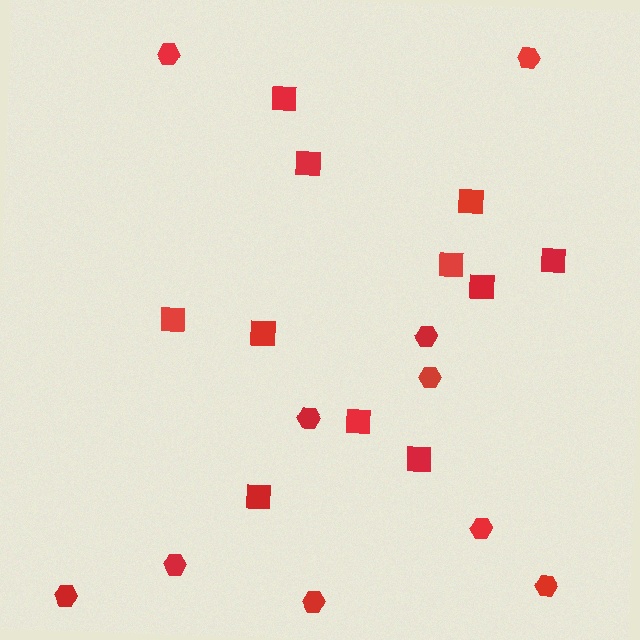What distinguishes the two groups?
There are 2 groups: one group of hexagons (10) and one group of squares (11).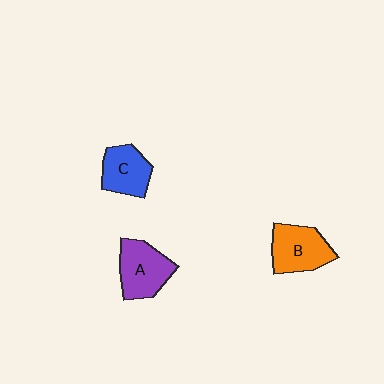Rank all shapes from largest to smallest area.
From largest to smallest: A (purple), B (orange), C (blue).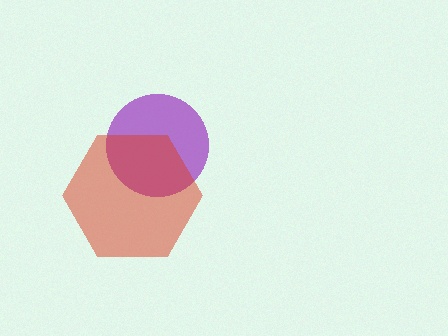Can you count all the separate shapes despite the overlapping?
Yes, there are 2 separate shapes.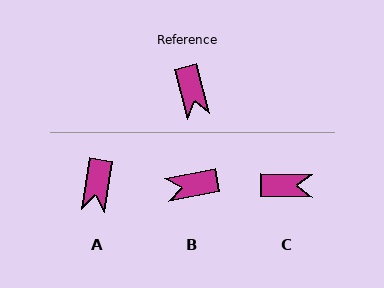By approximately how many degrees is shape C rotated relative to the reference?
Approximately 75 degrees counter-clockwise.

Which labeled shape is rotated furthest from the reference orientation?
B, about 93 degrees away.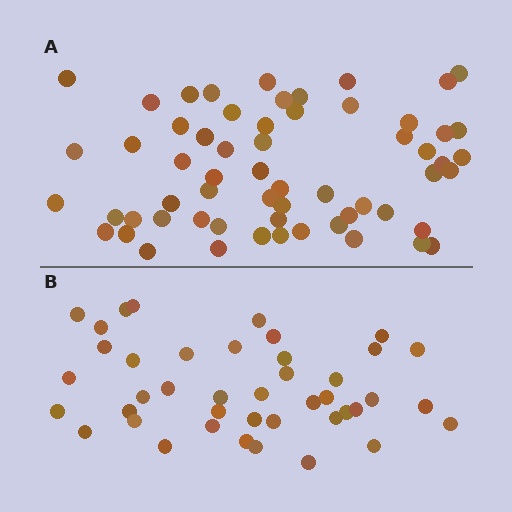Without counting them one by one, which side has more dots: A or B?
Region A (the top region) has more dots.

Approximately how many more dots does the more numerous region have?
Region A has approximately 20 more dots than region B.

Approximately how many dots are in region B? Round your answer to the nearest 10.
About 40 dots. (The exact count is 42, which rounds to 40.)